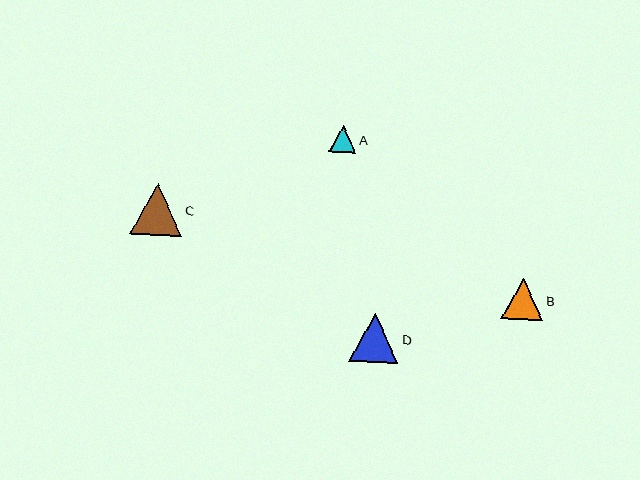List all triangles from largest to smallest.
From largest to smallest: C, D, B, A.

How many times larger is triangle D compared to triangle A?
Triangle D is approximately 1.8 times the size of triangle A.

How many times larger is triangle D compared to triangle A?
Triangle D is approximately 1.8 times the size of triangle A.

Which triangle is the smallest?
Triangle A is the smallest with a size of approximately 27 pixels.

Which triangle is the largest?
Triangle C is the largest with a size of approximately 52 pixels.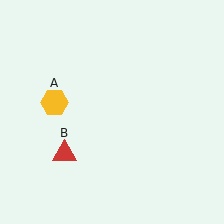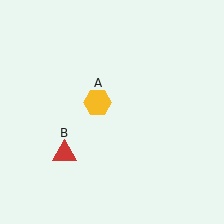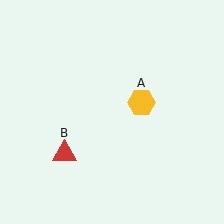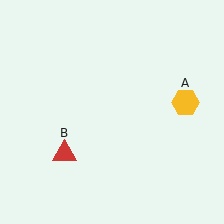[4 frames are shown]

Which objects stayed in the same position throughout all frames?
Red triangle (object B) remained stationary.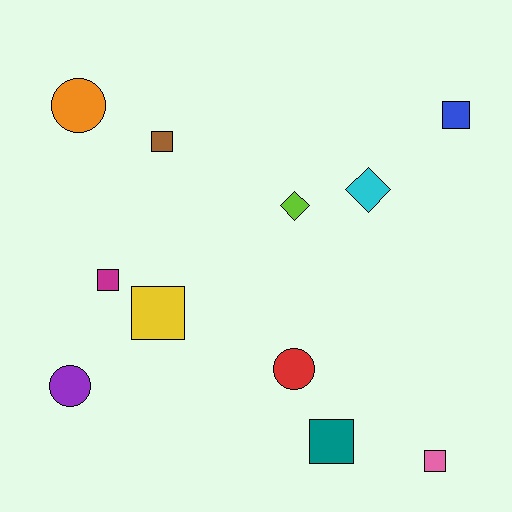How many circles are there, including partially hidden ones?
There are 3 circles.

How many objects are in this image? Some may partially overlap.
There are 11 objects.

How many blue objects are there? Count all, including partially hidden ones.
There is 1 blue object.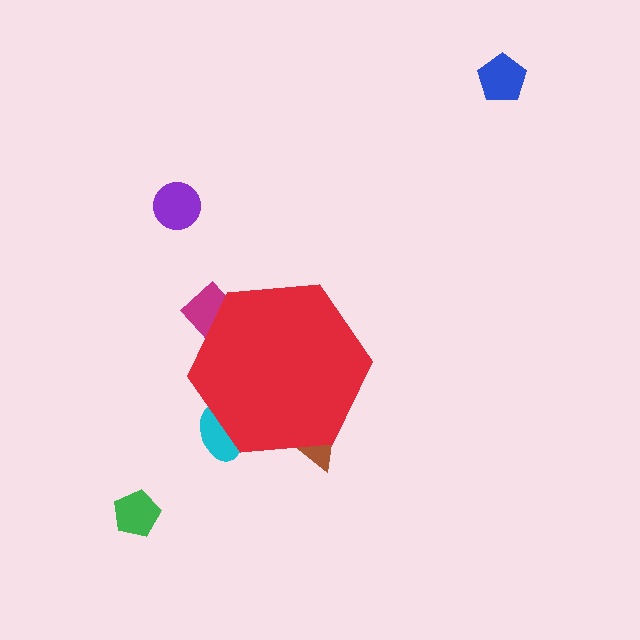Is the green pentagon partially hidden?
No, the green pentagon is fully visible.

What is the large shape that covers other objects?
A red hexagon.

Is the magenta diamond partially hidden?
Yes, the magenta diamond is partially hidden behind the red hexagon.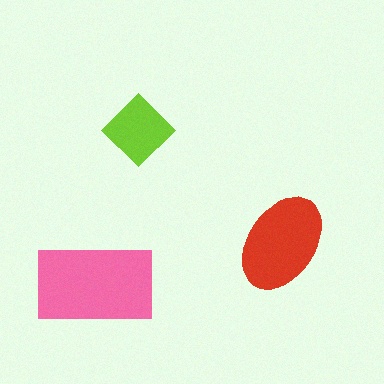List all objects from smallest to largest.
The lime diamond, the red ellipse, the pink rectangle.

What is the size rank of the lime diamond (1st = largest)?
3rd.